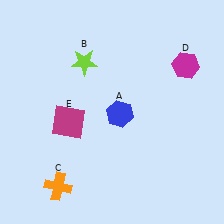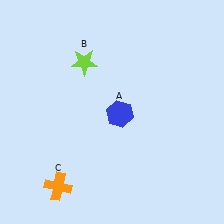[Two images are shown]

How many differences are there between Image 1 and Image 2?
There are 2 differences between the two images.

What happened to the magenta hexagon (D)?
The magenta hexagon (D) was removed in Image 2. It was in the top-right area of Image 1.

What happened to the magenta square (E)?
The magenta square (E) was removed in Image 2. It was in the bottom-left area of Image 1.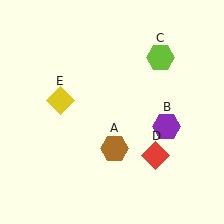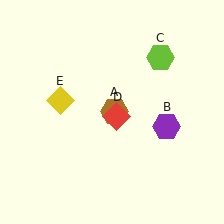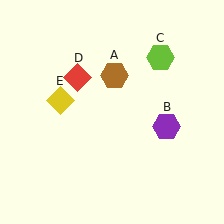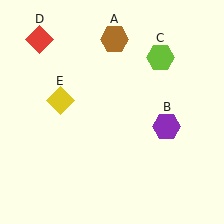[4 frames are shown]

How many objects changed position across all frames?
2 objects changed position: brown hexagon (object A), red diamond (object D).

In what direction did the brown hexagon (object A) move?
The brown hexagon (object A) moved up.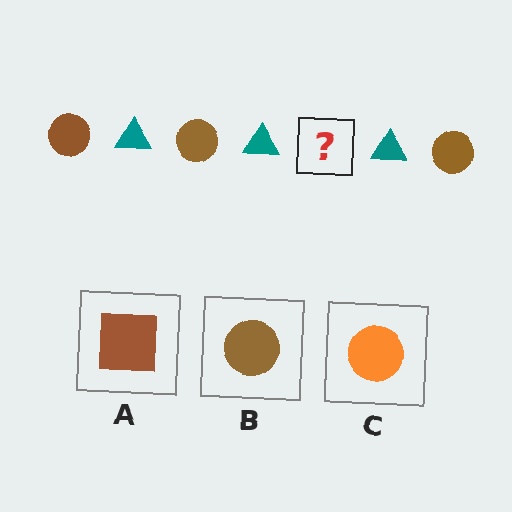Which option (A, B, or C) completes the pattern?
B.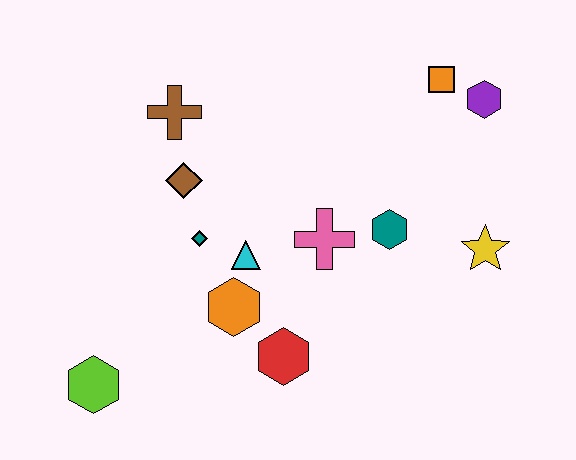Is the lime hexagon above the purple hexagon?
No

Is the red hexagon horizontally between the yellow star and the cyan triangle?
Yes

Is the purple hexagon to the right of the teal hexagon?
Yes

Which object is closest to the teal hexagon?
The pink cross is closest to the teal hexagon.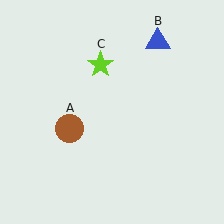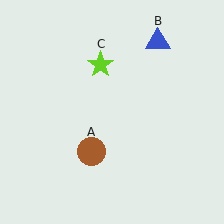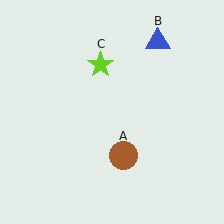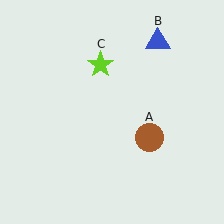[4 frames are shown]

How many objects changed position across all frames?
1 object changed position: brown circle (object A).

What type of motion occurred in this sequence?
The brown circle (object A) rotated counterclockwise around the center of the scene.